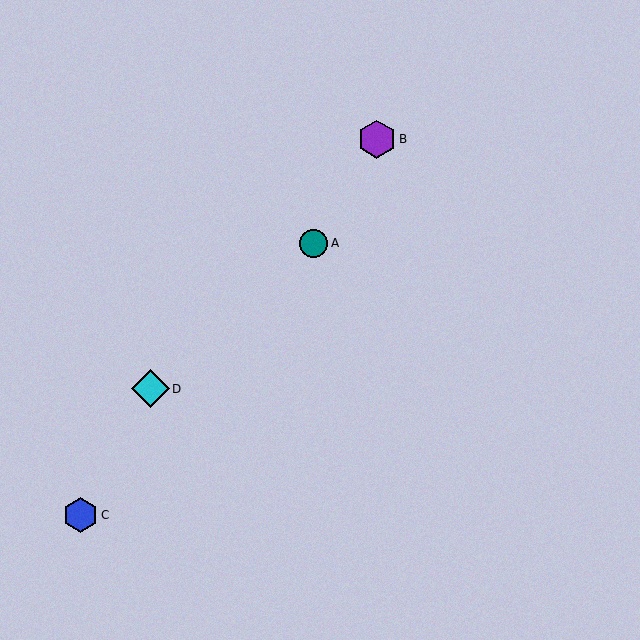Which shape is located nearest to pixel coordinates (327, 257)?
The teal circle (labeled A) at (313, 243) is nearest to that location.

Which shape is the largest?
The cyan diamond (labeled D) is the largest.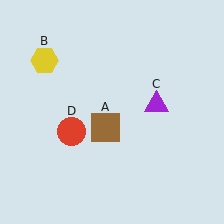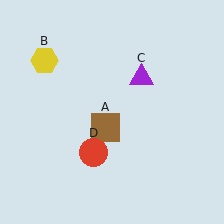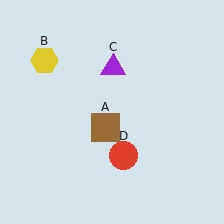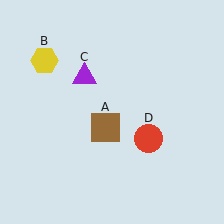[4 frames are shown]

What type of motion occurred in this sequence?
The purple triangle (object C), red circle (object D) rotated counterclockwise around the center of the scene.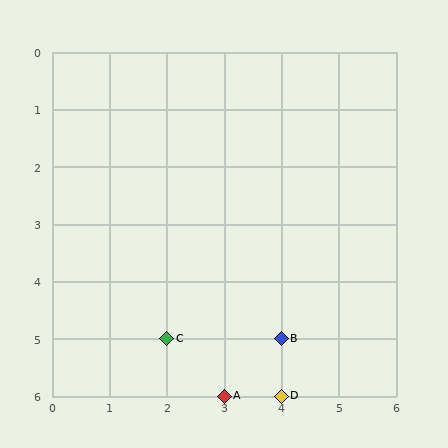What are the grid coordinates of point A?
Point A is at grid coordinates (3, 6).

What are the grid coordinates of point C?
Point C is at grid coordinates (2, 5).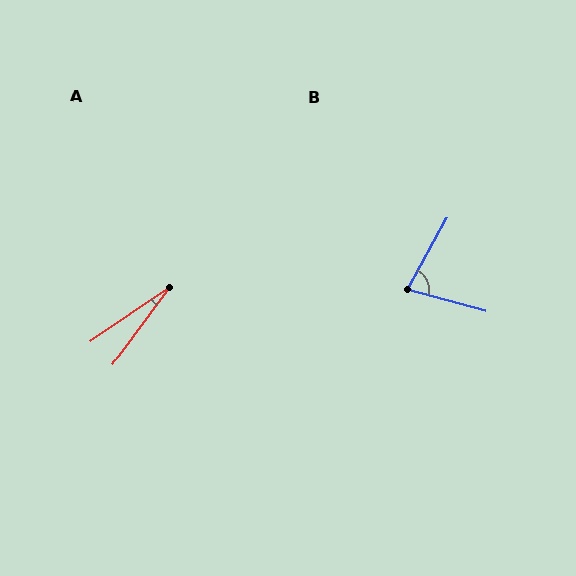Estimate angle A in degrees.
Approximately 20 degrees.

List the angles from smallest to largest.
A (20°), B (77°).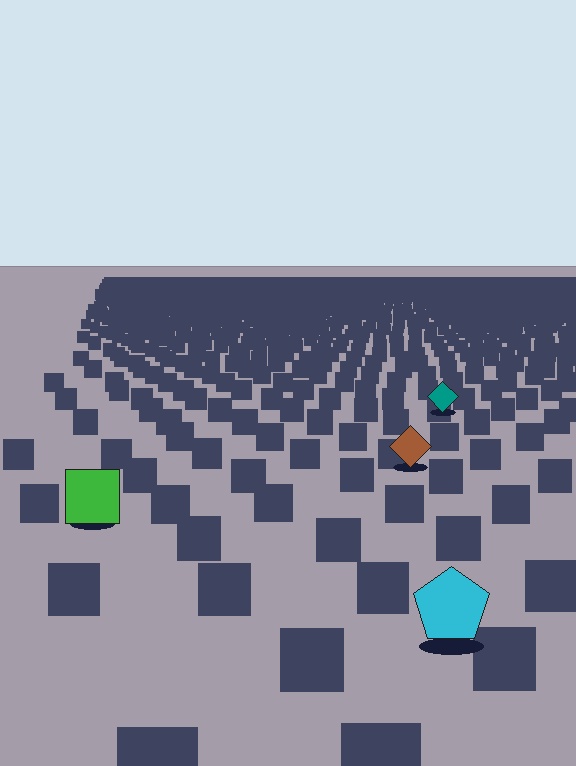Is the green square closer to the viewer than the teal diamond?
Yes. The green square is closer — you can tell from the texture gradient: the ground texture is coarser near it.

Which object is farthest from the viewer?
The teal diamond is farthest from the viewer. It appears smaller and the ground texture around it is denser.